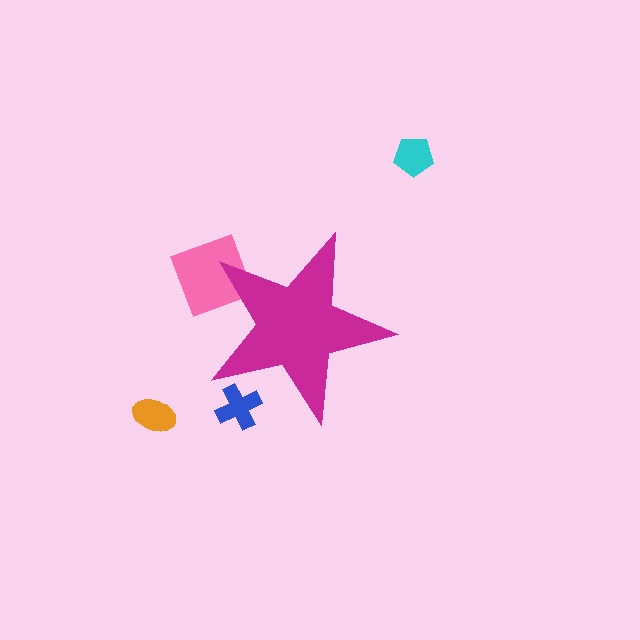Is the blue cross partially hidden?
Yes, the blue cross is partially hidden behind the magenta star.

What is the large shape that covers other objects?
A magenta star.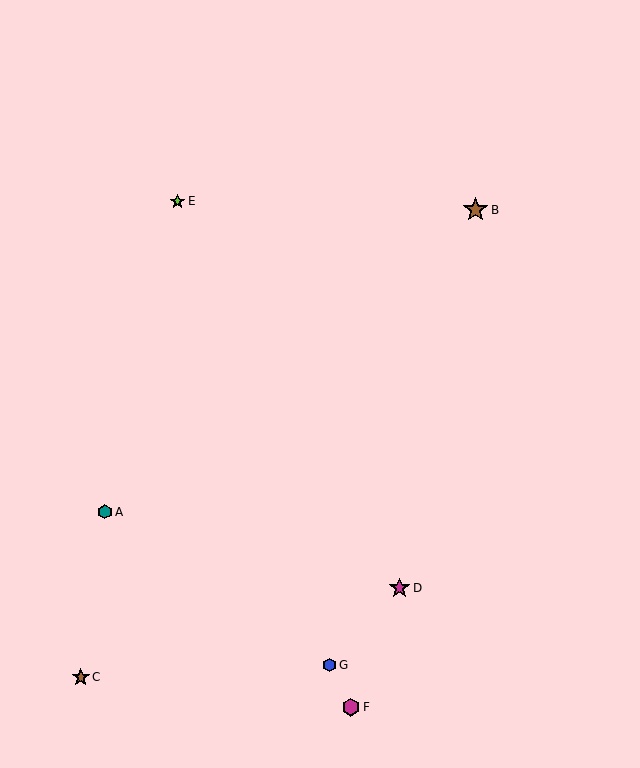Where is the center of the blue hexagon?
The center of the blue hexagon is at (330, 665).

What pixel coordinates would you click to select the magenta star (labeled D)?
Click at (399, 588) to select the magenta star D.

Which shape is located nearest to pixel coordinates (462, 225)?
The brown star (labeled B) at (475, 210) is nearest to that location.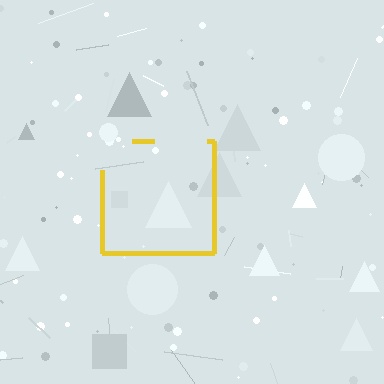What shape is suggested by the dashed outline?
The dashed outline suggests a square.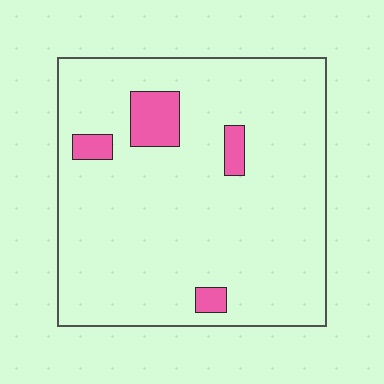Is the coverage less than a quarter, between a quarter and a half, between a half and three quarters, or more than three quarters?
Less than a quarter.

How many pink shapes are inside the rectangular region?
4.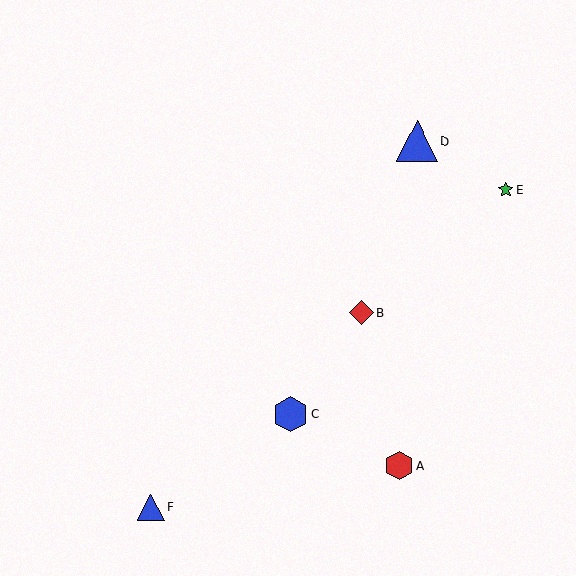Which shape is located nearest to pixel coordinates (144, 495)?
The blue triangle (labeled F) at (151, 507) is nearest to that location.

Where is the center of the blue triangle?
The center of the blue triangle is at (151, 507).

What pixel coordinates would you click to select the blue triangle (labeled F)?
Click at (151, 507) to select the blue triangle F.